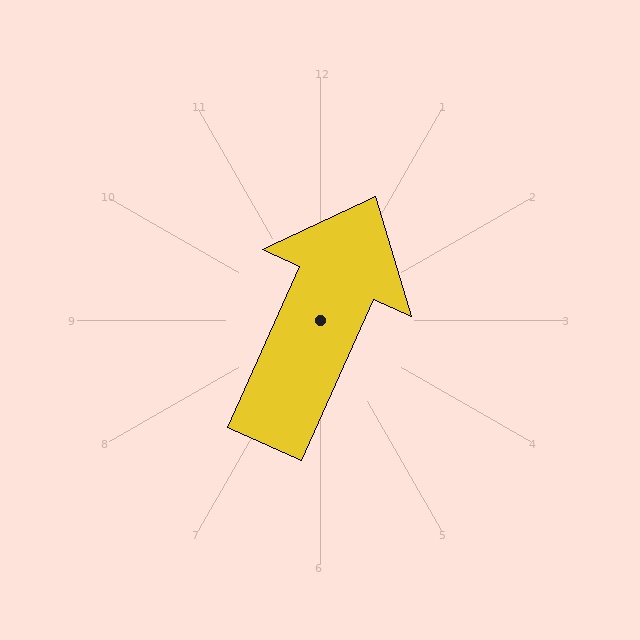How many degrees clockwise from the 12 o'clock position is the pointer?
Approximately 24 degrees.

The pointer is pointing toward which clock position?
Roughly 1 o'clock.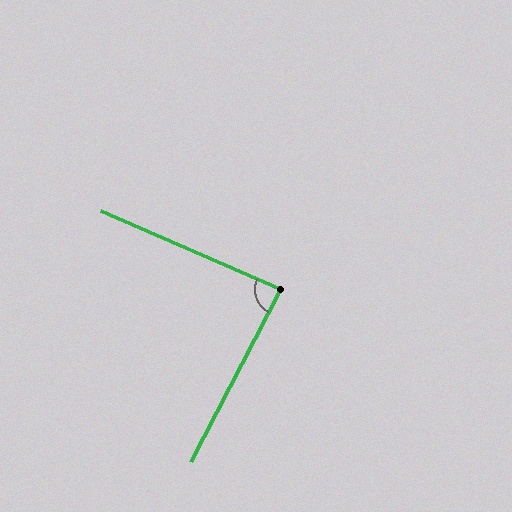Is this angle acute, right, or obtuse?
It is approximately a right angle.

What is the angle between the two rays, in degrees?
Approximately 86 degrees.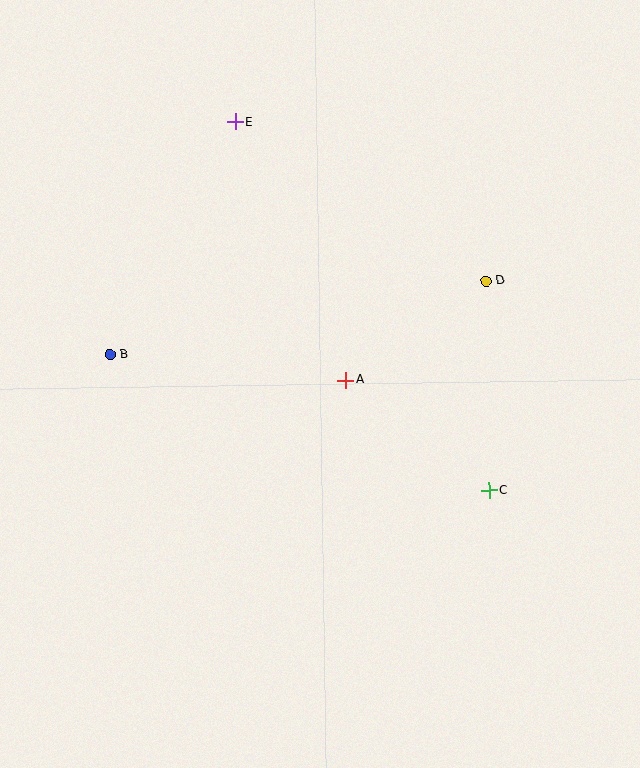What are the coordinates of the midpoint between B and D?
The midpoint between B and D is at (298, 317).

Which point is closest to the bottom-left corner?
Point B is closest to the bottom-left corner.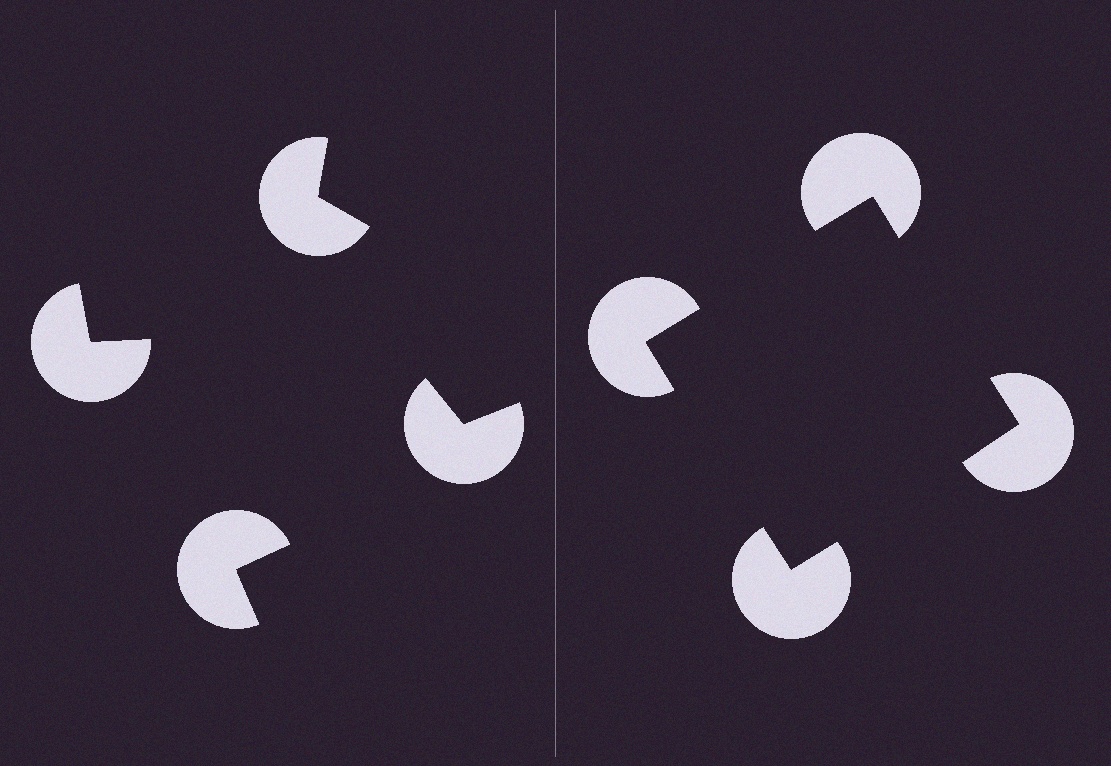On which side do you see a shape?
An illusory square appears on the right side. On the left side the wedge cuts are rotated, so no coherent shape forms.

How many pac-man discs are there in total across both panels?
8 — 4 on each side.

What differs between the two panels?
The pac-man discs are positioned identically on both sides; only the wedge orientations differ. On the right they align to a square; on the left they are misaligned.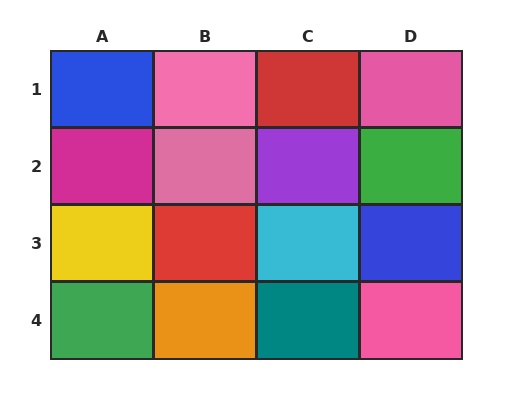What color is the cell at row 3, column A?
Yellow.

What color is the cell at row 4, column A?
Green.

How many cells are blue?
2 cells are blue.